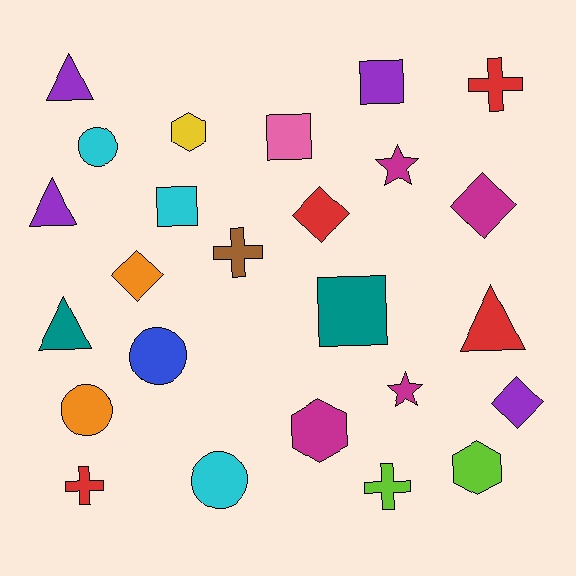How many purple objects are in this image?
There are 4 purple objects.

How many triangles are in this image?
There are 4 triangles.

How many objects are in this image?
There are 25 objects.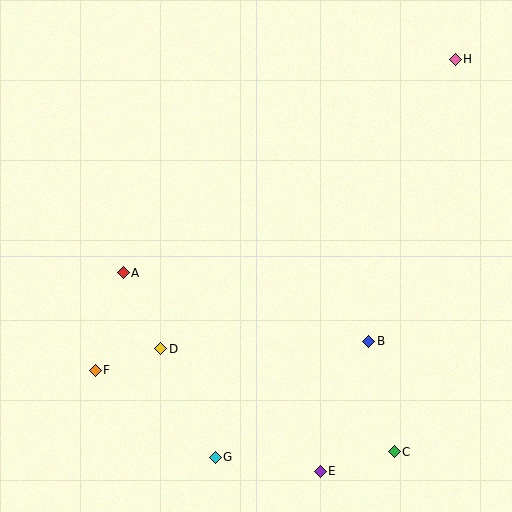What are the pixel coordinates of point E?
Point E is at (320, 471).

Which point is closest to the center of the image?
Point D at (161, 349) is closest to the center.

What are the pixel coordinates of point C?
Point C is at (394, 452).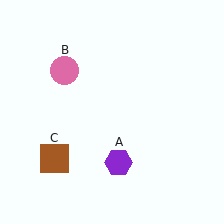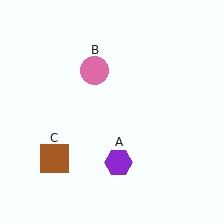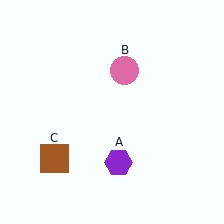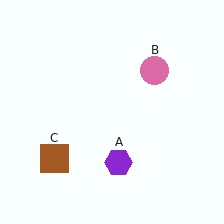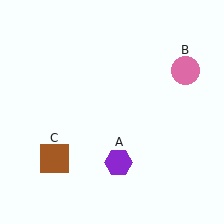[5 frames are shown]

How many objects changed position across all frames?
1 object changed position: pink circle (object B).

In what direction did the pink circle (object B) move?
The pink circle (object B) moved right.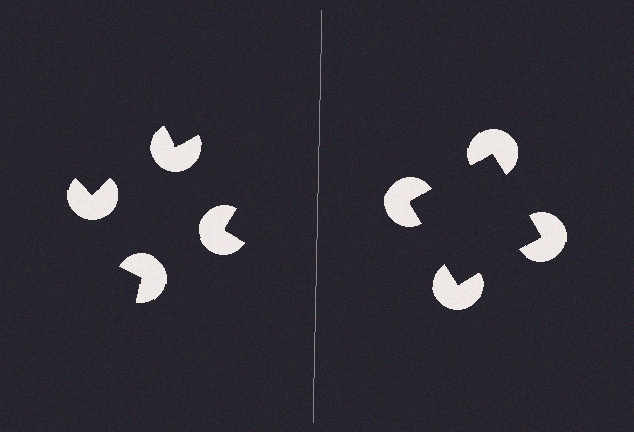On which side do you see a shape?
An illusory square appears on the right side. On the left side the wedge cuts are rotated, so no coherent shape forms.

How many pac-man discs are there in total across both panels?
8 — 4 on each side.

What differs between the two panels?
The pac-man discs are positioned identically on both sides; only the wedge orientations differ. On the right they align to a square; on the left they are misaligned.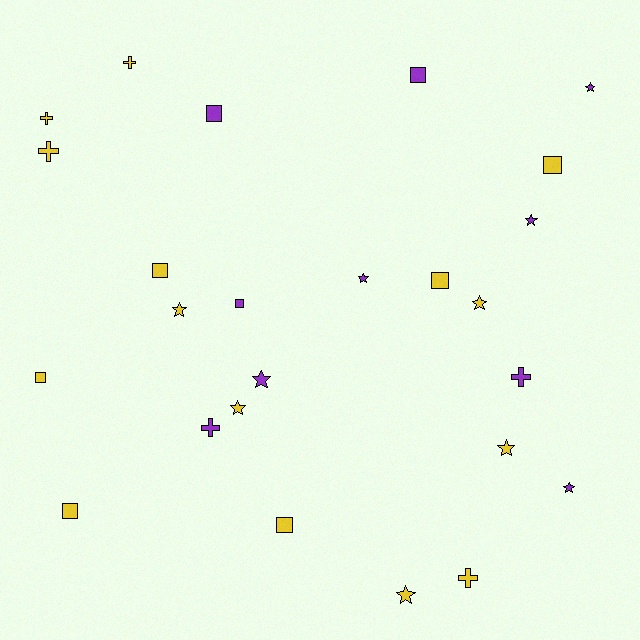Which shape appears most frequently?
Star, with 10 objects.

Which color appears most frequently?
Yellow, with 15 objects.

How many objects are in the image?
There are 25 objects.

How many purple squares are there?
There are 3 purple squares.